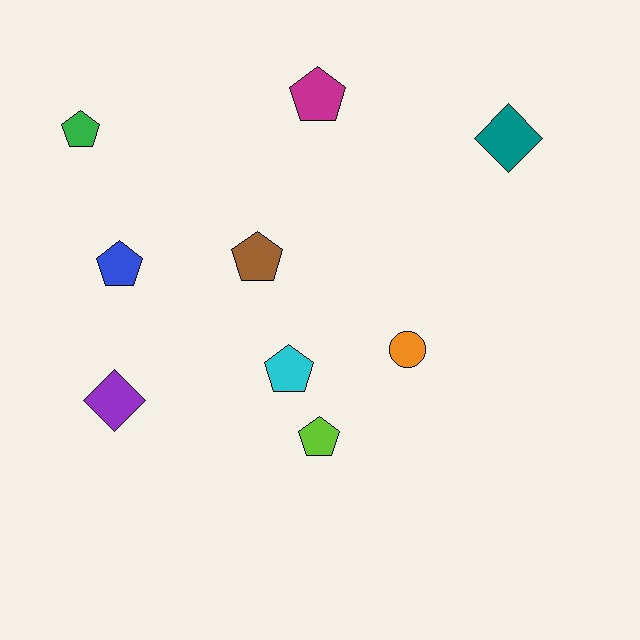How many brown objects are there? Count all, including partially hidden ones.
There is 1 brown object.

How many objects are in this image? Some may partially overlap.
There are 9 objects.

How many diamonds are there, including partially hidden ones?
There are 2 diamonds.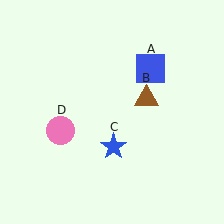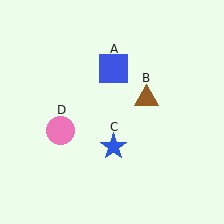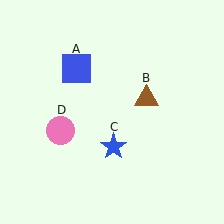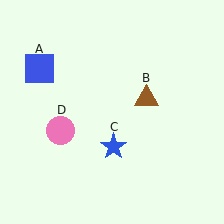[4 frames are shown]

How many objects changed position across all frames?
1 object changed position: blue square (object A).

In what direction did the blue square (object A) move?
The blue square (object A) moved left.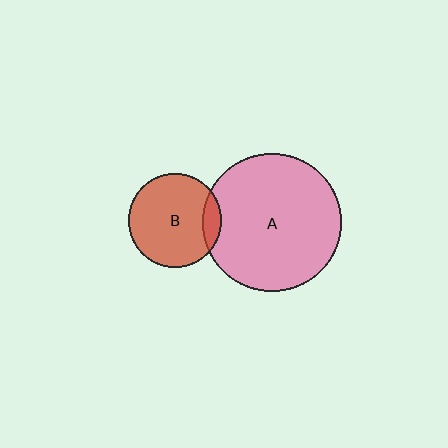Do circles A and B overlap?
Yes.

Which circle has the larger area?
Circle A (pink).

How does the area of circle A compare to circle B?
Approximately 2.2 times.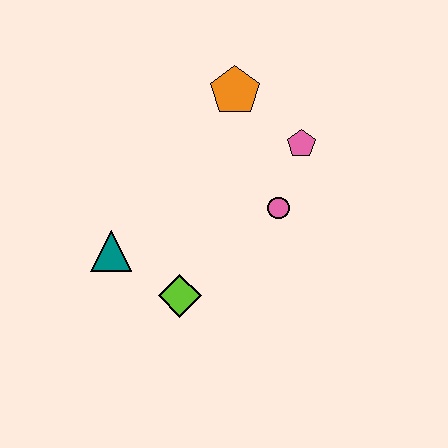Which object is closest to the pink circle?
The pink pentagon is closest to the pink circle.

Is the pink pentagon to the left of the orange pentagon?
No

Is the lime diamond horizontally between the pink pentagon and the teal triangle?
Yes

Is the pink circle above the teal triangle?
Yes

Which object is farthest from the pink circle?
The teal triangle is farthest from the pink circle.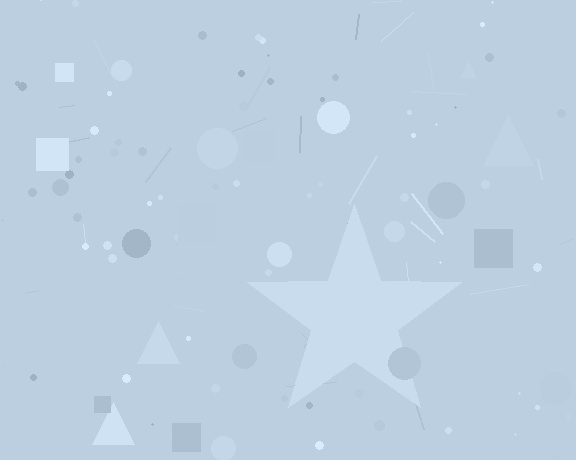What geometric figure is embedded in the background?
A star is embedded in the background.